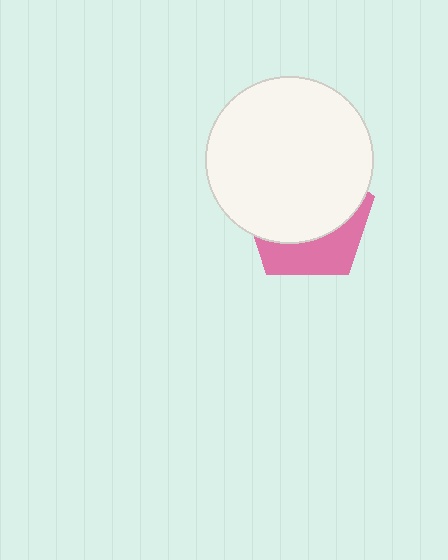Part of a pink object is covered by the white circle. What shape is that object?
It is a pentagon.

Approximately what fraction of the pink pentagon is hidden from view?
Roughly 65% of the pink pentagon is hidden behind the white circle.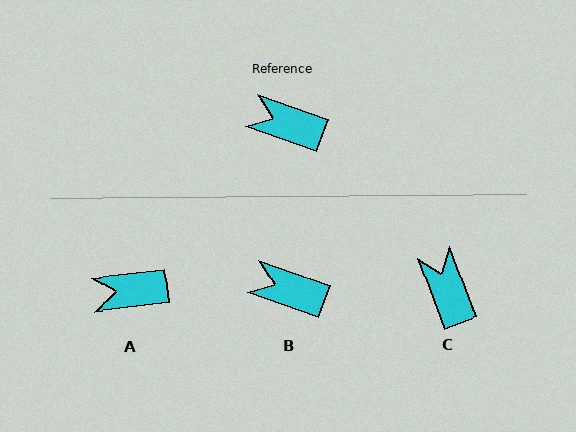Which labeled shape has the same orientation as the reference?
B.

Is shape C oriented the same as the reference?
No, it is off by about 50 degrees.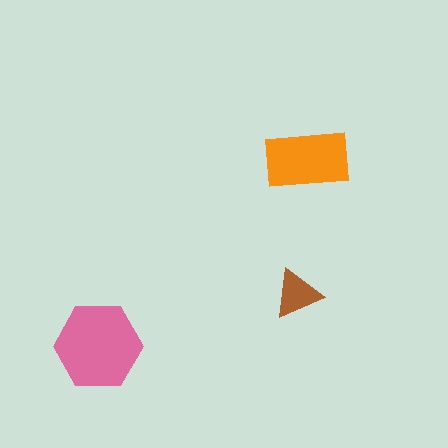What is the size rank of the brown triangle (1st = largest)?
3rd.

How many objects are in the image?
There are 3 objects in the image.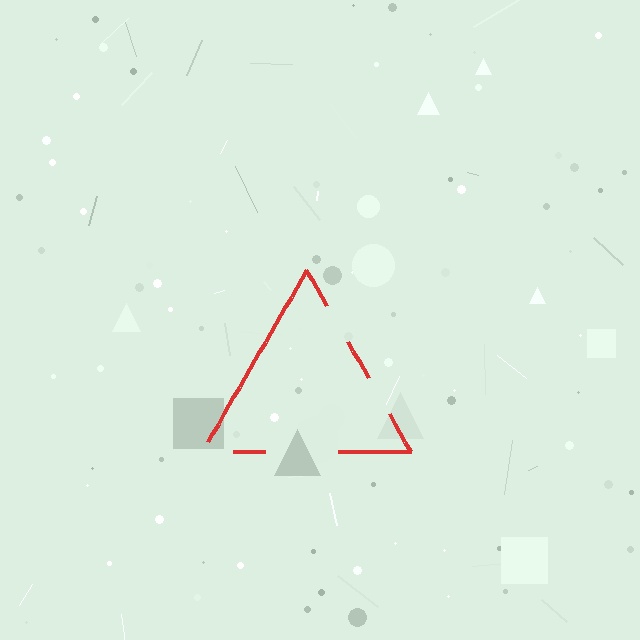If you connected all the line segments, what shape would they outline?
They would outline a triangle.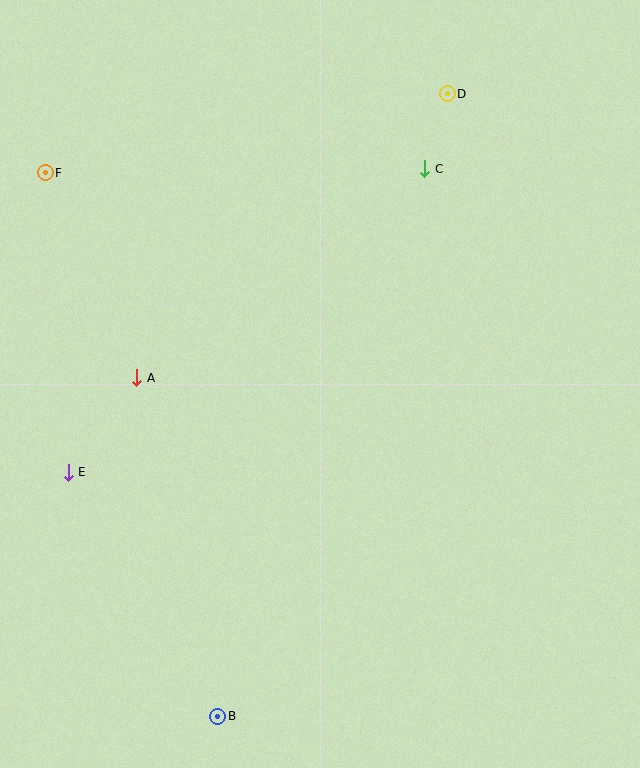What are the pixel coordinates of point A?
Point A is at (137, 378).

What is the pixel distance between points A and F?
The distance between A and F is 225 pixels.